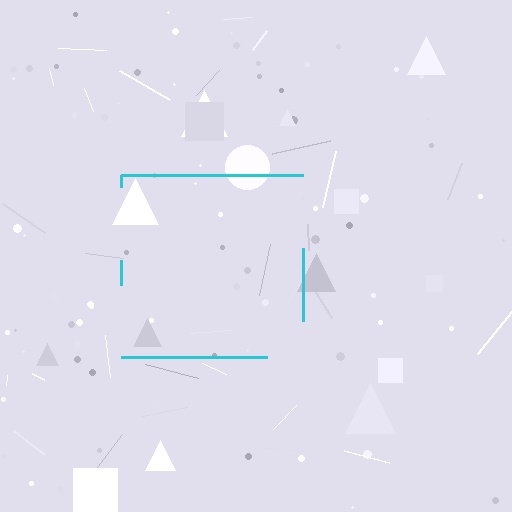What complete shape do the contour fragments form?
The contour fragments form a square.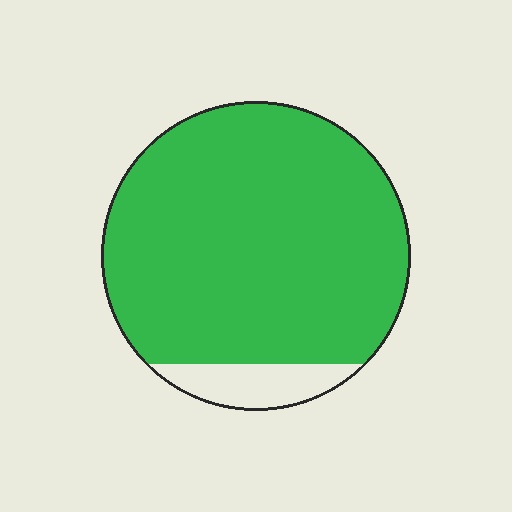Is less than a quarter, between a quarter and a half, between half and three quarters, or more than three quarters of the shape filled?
More than three quarters.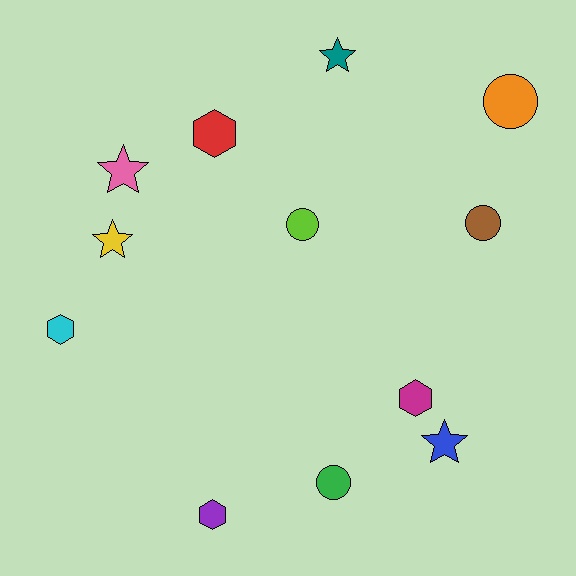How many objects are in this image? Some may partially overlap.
There are 12 objects.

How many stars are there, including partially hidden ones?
There are 4 stars.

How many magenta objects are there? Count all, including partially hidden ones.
There is 1 magenta object.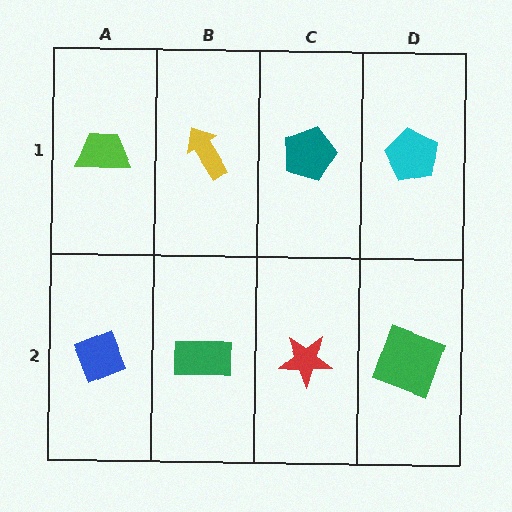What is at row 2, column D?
A green square.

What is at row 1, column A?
A lime trapezoid.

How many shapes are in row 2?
4 shapes.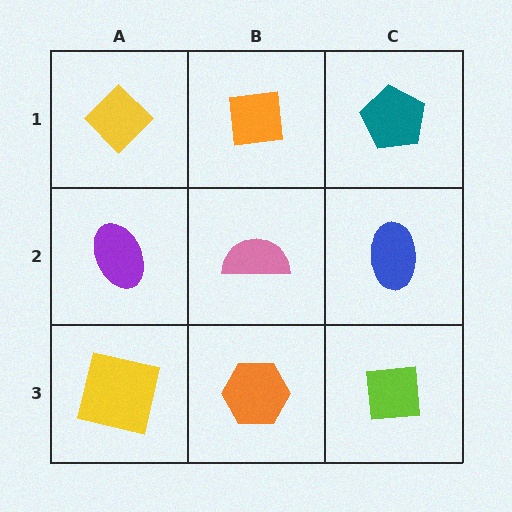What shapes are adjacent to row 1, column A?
A purple ellipse (row 2, column A), an orange square (row 1, column B).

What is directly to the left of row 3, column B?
A yellow square.